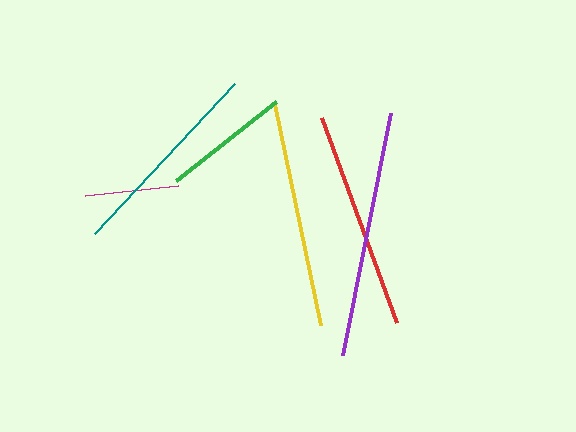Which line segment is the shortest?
The magenta line is the shortest at approximately 94 pixels.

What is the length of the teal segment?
The teal segment is approximately 205 pixels long.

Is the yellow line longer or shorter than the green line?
The yellow line is longer than the green line.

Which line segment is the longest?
The purple line is the longest at approximately 246 pixels.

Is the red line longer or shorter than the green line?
The red line is longer than the green line.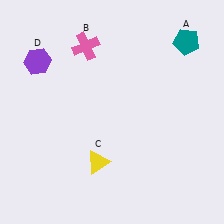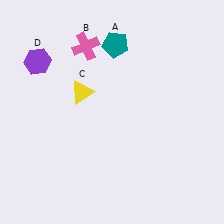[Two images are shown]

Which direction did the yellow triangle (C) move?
The yellow triangle (C) moved up.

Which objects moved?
The objects that moved are: the teal pentagon (A), the yellow triangle (C).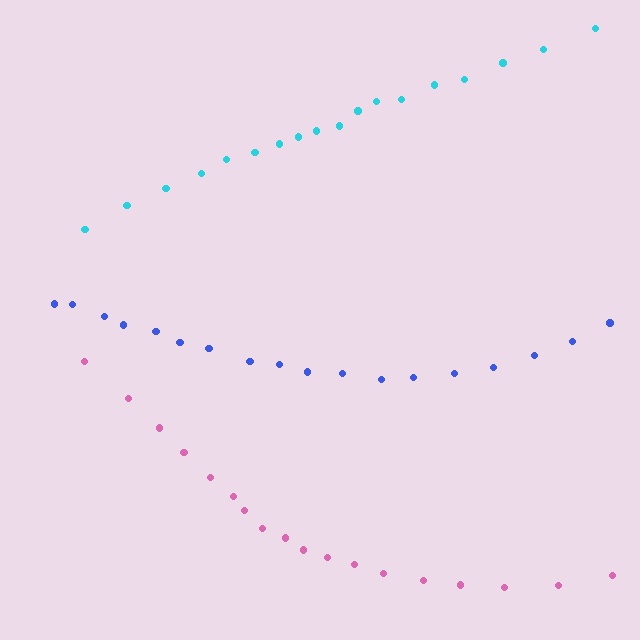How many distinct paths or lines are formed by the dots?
There are 3 distinct paths.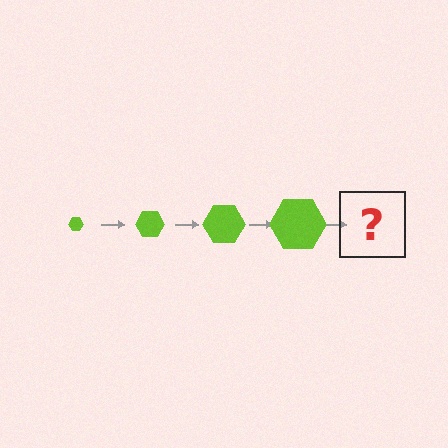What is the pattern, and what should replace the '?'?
The pattern is that the hexagon gets progressively larger each step. The '?' should be a lime hexagon, larger than the previous one.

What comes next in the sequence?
The next element should be a lime hexagon, larger than the previous one.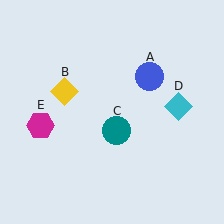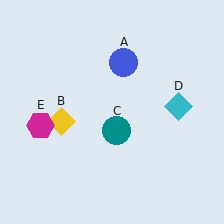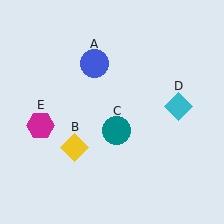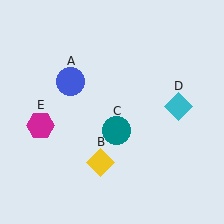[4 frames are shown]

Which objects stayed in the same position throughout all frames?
Teal circle (object C) and cyan diamond (object D) and magenta hexagon (object E) remained stationary.